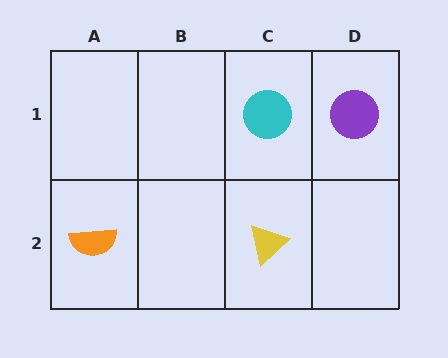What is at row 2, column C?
A yellow triangle.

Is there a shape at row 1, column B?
No, that cell is empty.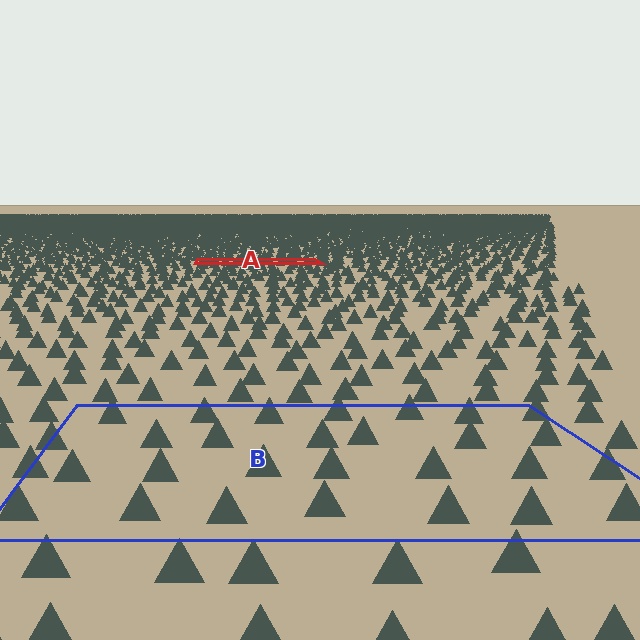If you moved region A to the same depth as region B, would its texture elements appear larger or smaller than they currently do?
They would appear larger. At a closer depth, the same texture elements are projected at a bigger on-screen size.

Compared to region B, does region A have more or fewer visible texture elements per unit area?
Region A has more texture elements per unit area — they are packed more densely because it is farther away.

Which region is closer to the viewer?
Region B is closer. The texture elements there are larger and more spread out.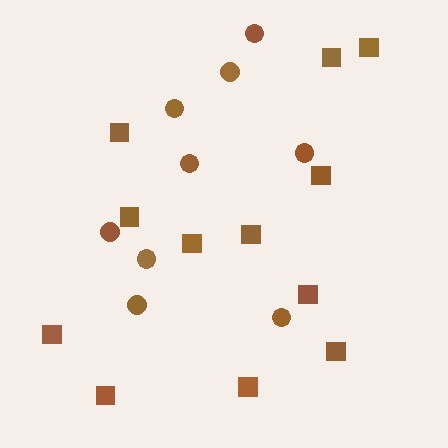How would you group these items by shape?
There are 2 groups: one group of circles (9) and one group of squares (12).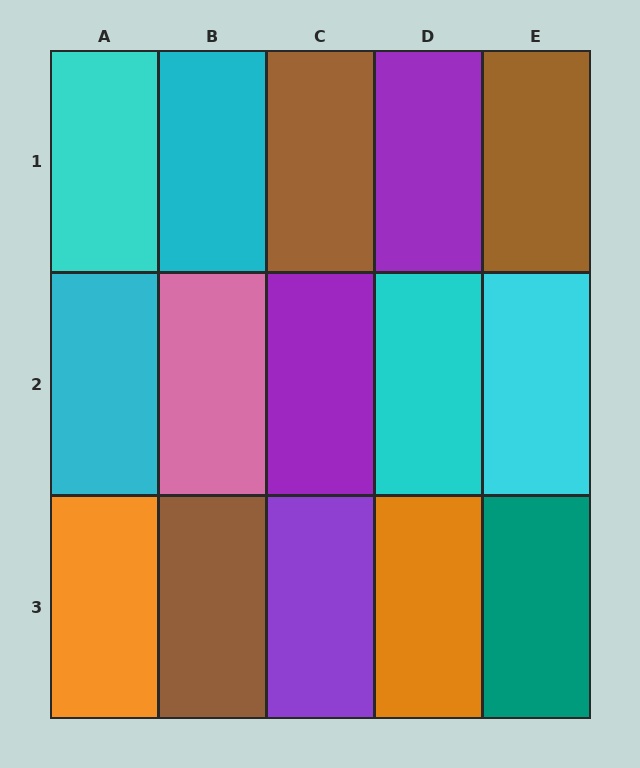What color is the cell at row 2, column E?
Cyan.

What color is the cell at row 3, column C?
Purple.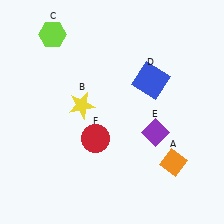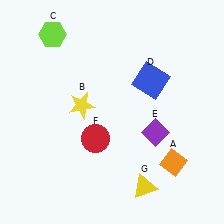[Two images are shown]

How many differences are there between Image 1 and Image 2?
There is 1 difference between the two images.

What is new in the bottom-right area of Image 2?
A yellow triangle (G) was added in the bottom-right area of Image 2.